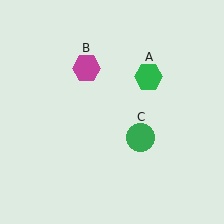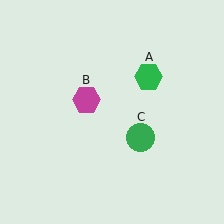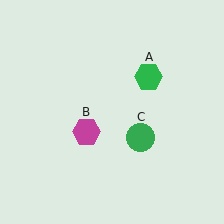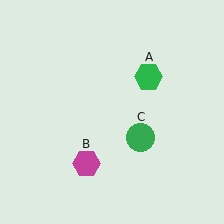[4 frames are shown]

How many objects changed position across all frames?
1 object changed position: magenta hexagon (object B).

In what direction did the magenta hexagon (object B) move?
The magenta hexagon (object B) moved down.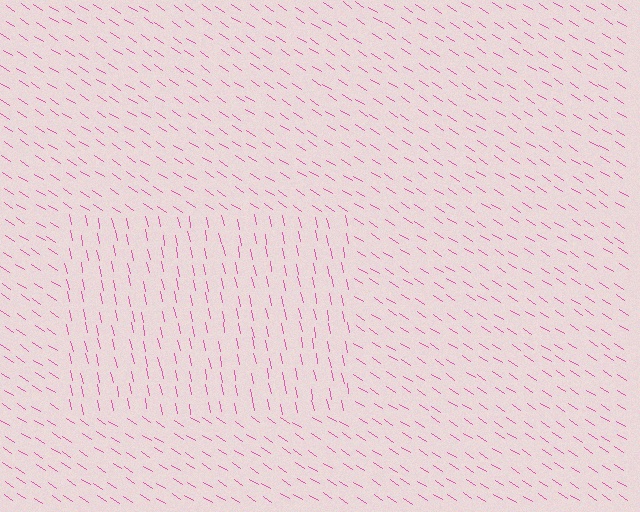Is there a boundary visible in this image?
Yes, there is a texture boundary formed by a change in line orientation.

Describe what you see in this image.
The image is filled with small pink line segments. A rectangle region in the image has lines oriented differently from the surrounding lines, creating a visible texture boundary.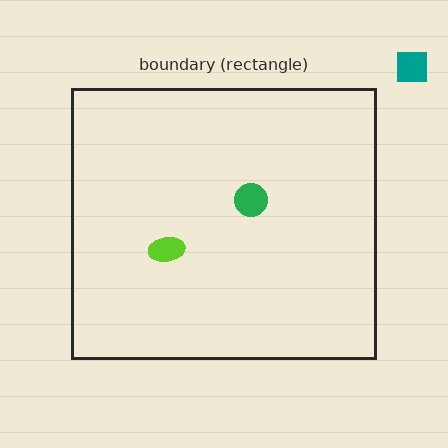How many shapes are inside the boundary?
2 inside, 1 outside.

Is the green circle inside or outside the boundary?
Inside.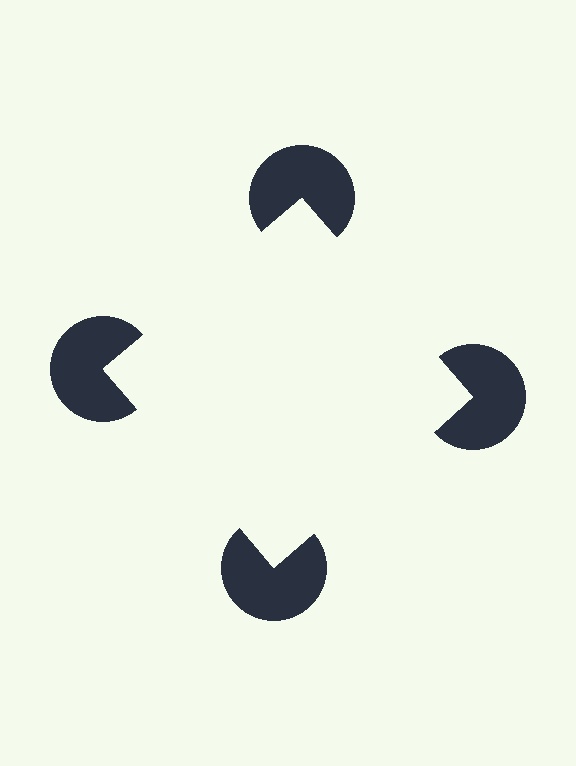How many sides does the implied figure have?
4 sides.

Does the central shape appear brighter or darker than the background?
It typically appears slightly brighter than the background, even though no actual brightness change is drawn.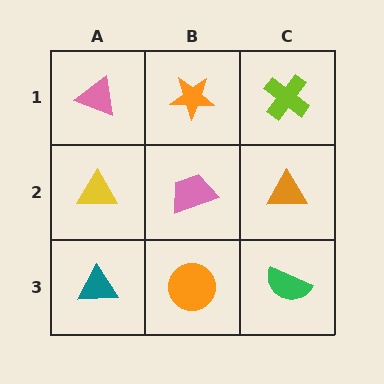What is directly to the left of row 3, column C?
An orange circle.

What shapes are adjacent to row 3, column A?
A yellow triangle (row 2, column A), an orange circle (row 3, column B).